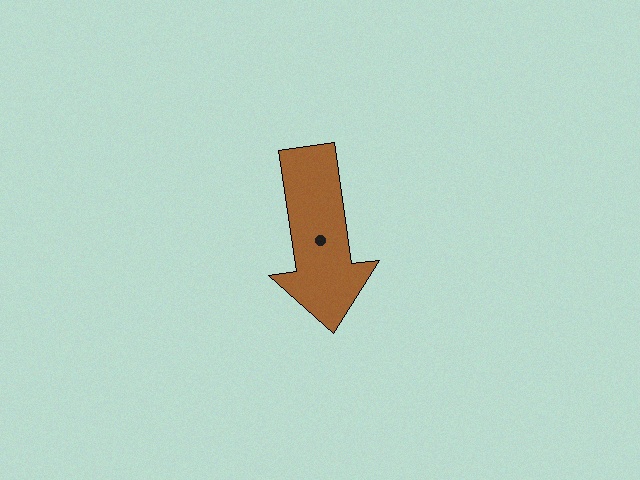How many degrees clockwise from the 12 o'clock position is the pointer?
Approximately 172 degrees.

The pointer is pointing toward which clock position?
Roughly 6 o'clock.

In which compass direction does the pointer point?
South.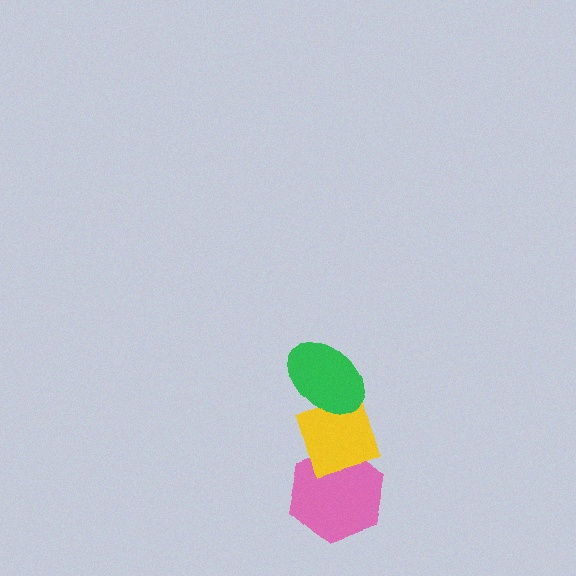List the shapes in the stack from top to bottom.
From top to bottom: the green ellipse, the yellow diamond, the pink hexagon.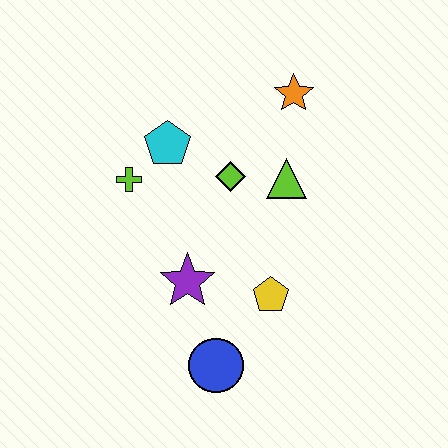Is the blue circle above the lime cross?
No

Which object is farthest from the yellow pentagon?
The orange star is farthest from the yellow pentagon.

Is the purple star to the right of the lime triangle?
No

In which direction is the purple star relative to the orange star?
The purple star is below the orange star.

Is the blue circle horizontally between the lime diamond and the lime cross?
Yes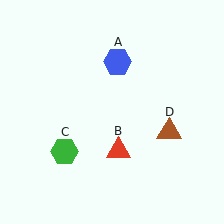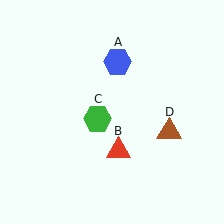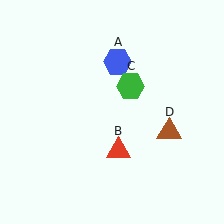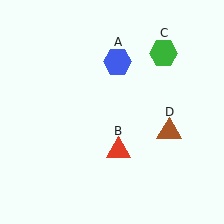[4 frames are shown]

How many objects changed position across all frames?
1 object changed position: green hexagon (object C).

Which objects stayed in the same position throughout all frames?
Blue hexagon (object A) and red triangle (object B) and brown triangle (object D) remained stationary.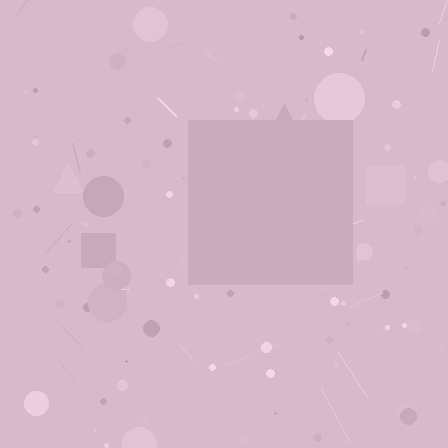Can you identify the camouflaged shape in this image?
The camouflaged shape is a square.